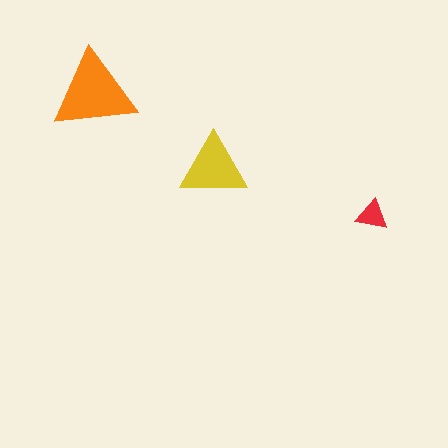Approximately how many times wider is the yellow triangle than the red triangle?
About 2 times wider.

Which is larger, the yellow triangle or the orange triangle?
The orange one.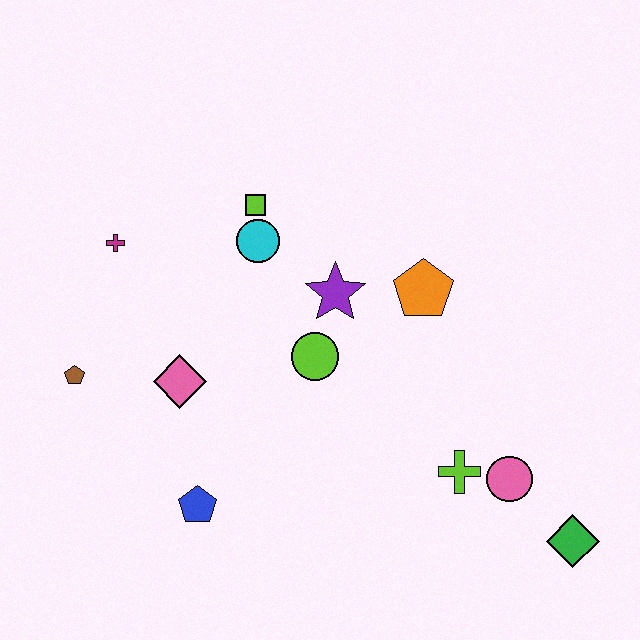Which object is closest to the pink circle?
The lime cross is closest to the pink circle.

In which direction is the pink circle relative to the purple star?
The pink circle is below the purple star.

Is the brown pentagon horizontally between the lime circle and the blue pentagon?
No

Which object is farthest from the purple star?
The green diamond is farthest from the purple star.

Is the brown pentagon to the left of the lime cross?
Yes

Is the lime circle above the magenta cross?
No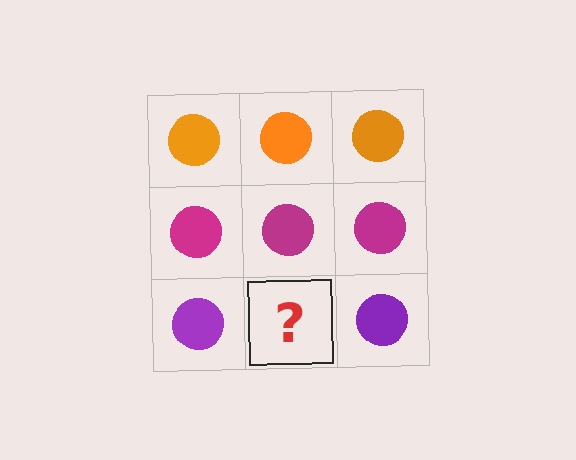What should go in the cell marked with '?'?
The missing cell should contain a purple circle.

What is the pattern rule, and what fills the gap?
The rule is that each row has a consistent color. The gap should be filled with a purple circle.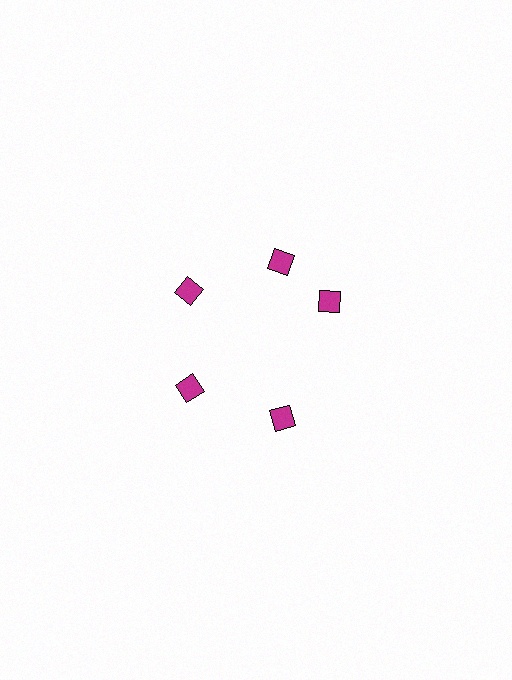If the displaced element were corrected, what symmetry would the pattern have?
It would have 5-fold rotational symmetry — the pattern would map onto itself every 72 degrees.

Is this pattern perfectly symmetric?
No. The 5 magenta diamonds are arranged in a ring, but one element near the 3 o'clock position is rotated out of alignment along the ring, breaking the 5-fold rotational symmetry.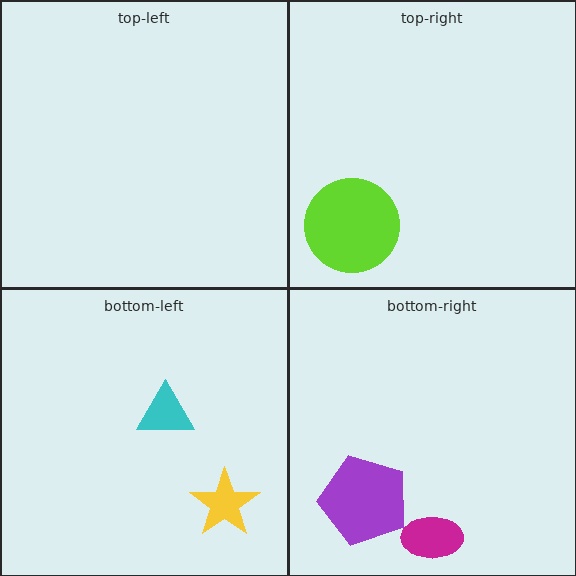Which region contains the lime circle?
The top-right region.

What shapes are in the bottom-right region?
The magenta ellipse, the purple pentagon.